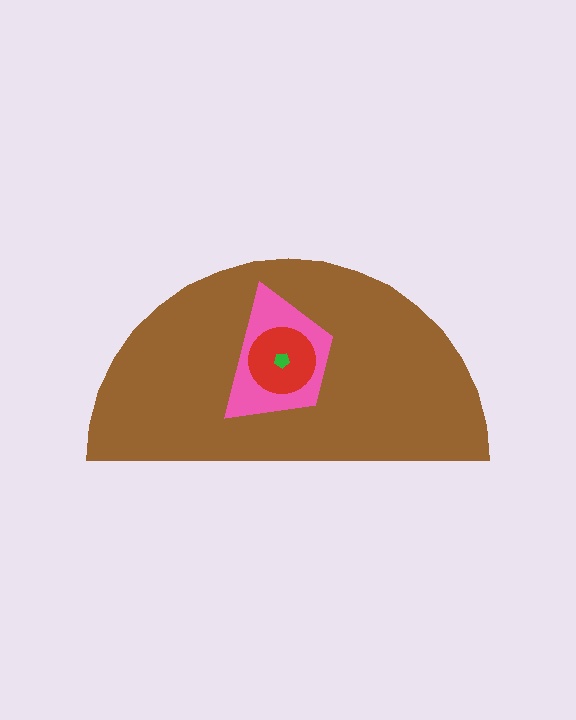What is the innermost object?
The green pentagon.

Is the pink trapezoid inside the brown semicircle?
Yes.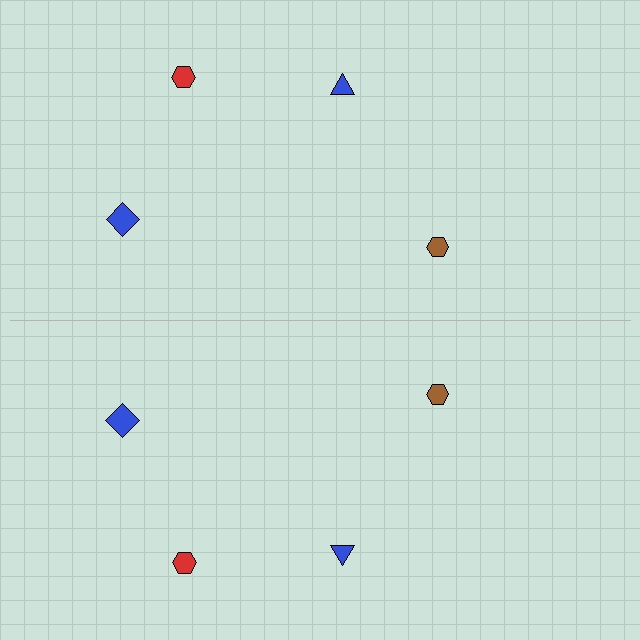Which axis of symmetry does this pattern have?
The pattern has a horizontal axis of symmetry running through the center of the image.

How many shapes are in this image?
There are 8 shapes in this image.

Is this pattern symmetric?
Yes, this pattern has bilateral (reflection) symmetry.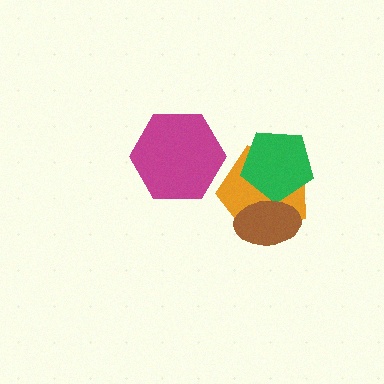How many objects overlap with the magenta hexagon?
0 objects overlap with the magenta hexagon.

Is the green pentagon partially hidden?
Yes, it is partially covered by another shape.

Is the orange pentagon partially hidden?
Yes, it is partially covered by another shape.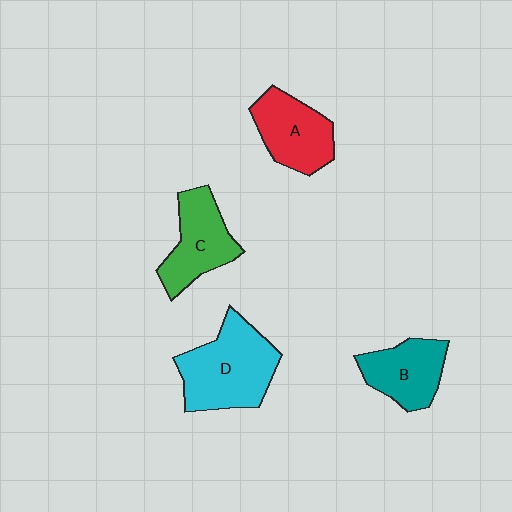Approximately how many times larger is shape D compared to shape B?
Approximately 1.5 times.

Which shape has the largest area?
Shape D (cyan).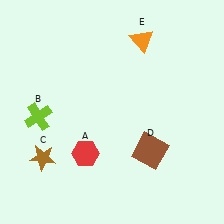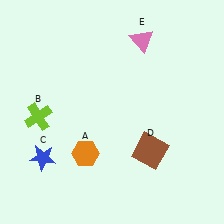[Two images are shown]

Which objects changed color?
A changed from red to orange. C changed from brown to blue. E changed from orange to pink.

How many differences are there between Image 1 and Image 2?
There are 3 differences between the two images.